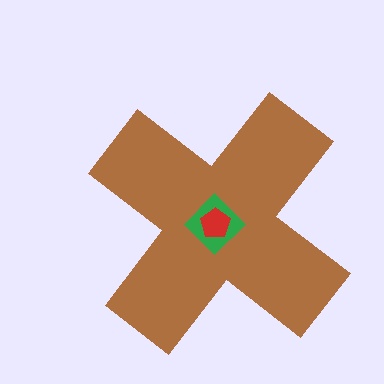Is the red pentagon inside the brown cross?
Yes.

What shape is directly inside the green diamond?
The red pentagon.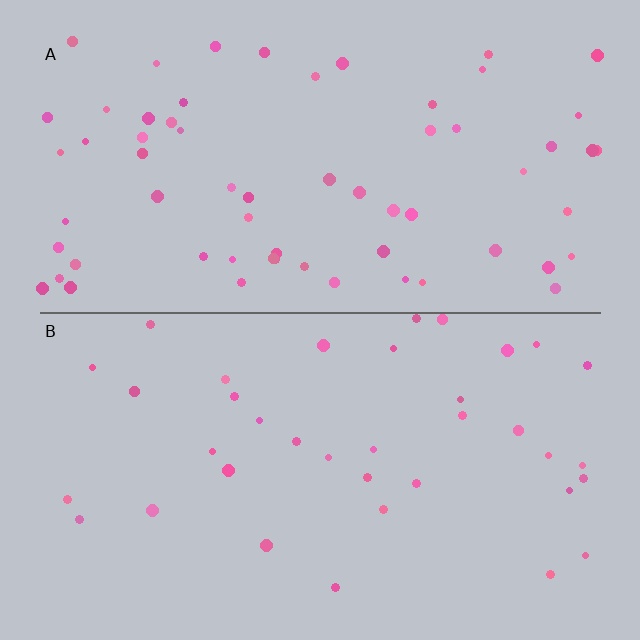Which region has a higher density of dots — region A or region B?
A (the top).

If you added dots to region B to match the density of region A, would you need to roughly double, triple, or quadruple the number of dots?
Approximately double.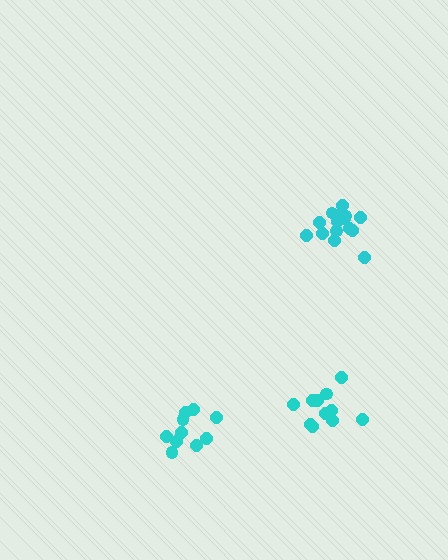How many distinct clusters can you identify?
There are 3 distinct clusters.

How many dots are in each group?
Group 1: 11 dots, Group 2: 15 dots, Group 3: 10 dots (36 total).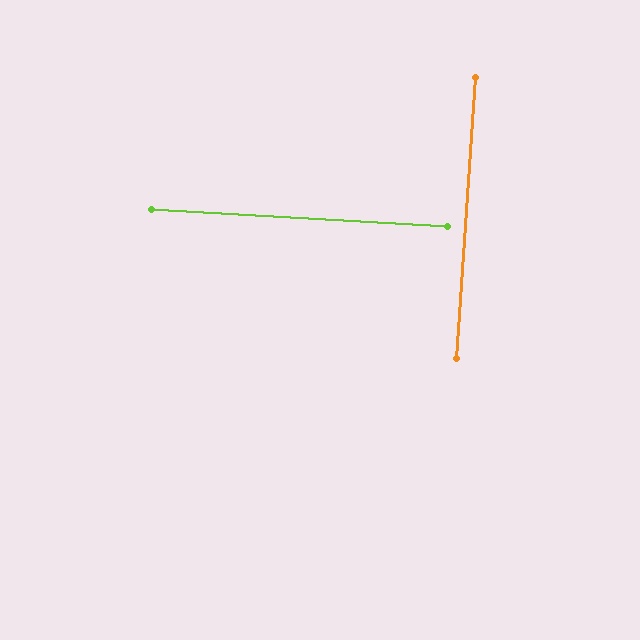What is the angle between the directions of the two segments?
Approximately 90 degrees.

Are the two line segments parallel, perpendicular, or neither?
Perpendicular — they meet at approximately 90°.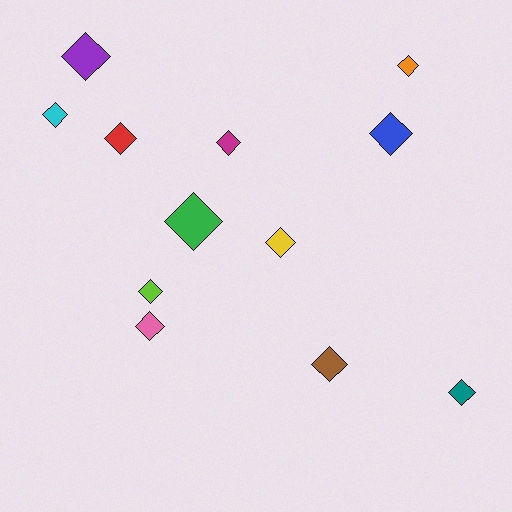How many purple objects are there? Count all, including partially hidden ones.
There is 1 purple object.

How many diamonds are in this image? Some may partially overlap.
There are 12 diamonds.